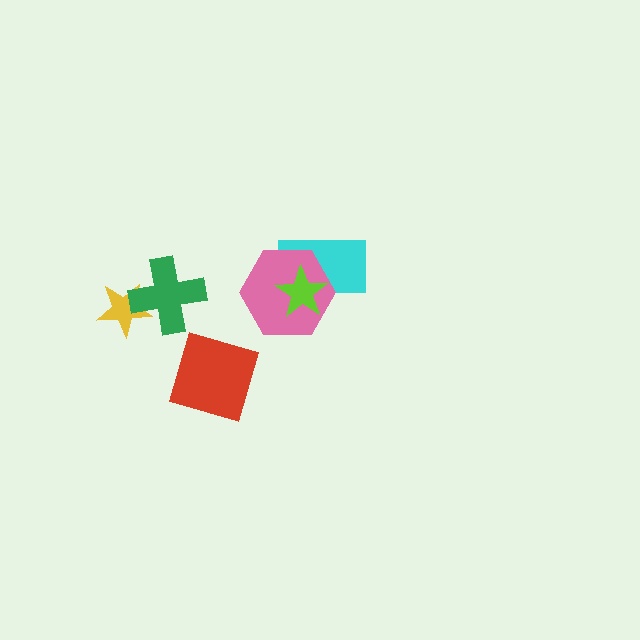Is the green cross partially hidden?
No, no other shape covers it.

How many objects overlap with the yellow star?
1 object overlaps with the yellow star.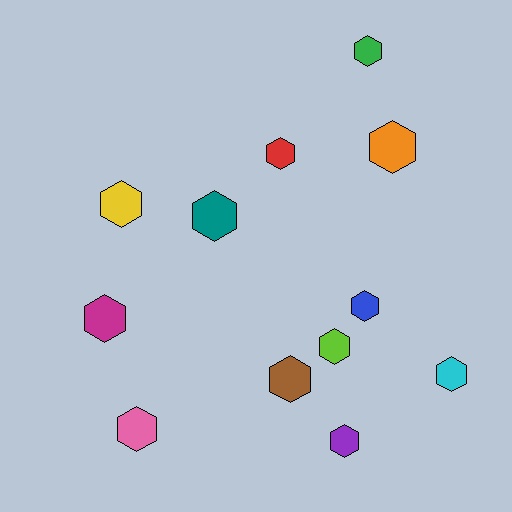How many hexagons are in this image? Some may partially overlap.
There are 12 hexagons.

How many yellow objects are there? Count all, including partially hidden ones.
There is 1 yellow object.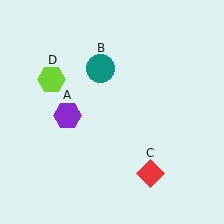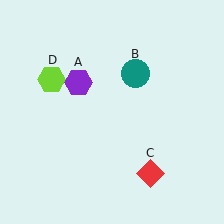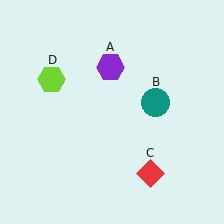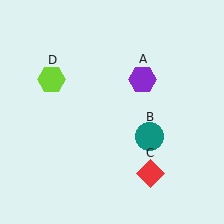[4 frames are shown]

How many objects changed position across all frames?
2 objects changed position: purple hexagon (object A), teal circle (object B).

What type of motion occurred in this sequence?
The purple hexagon (object A), teal circle (object B) rotated clockwise around the center of the scene.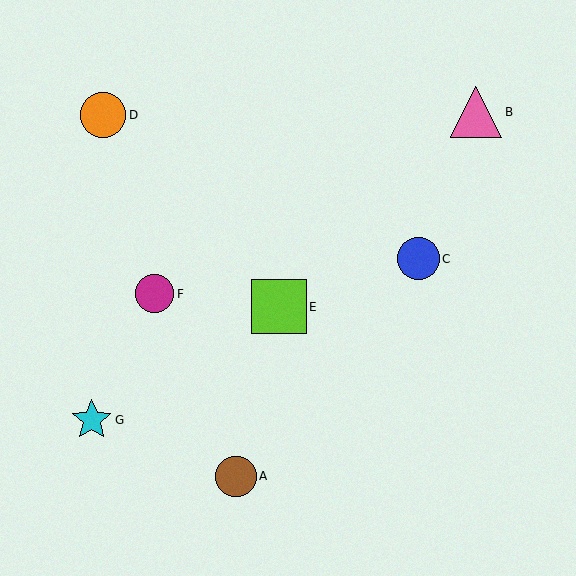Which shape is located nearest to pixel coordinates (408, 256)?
The blue circle (labeled C) at (418, 259) is nearest to that location.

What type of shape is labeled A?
Shape A is a brown circle.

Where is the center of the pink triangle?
The center of the pink triangle is at (476, 112).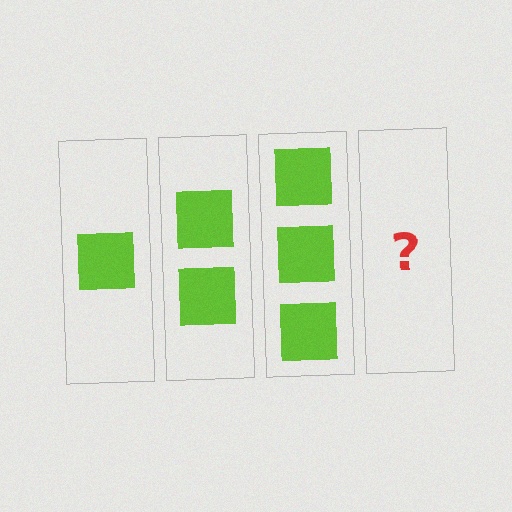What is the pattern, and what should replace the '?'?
The pattern is that each step adds one more square. The '?' should be 4 squares.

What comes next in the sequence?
The next element should be 4 squares.